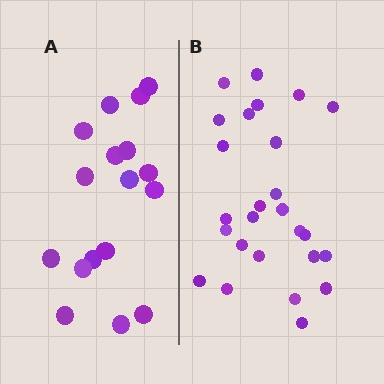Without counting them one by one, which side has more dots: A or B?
Region B (the right region) has more dots.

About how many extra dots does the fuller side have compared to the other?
Region B has roughly 8 or so more dots than region A.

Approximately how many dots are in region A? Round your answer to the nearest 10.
About 20 dots. (The exact count is 17, which rounds to 20.)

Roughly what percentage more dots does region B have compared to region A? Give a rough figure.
About 55% more.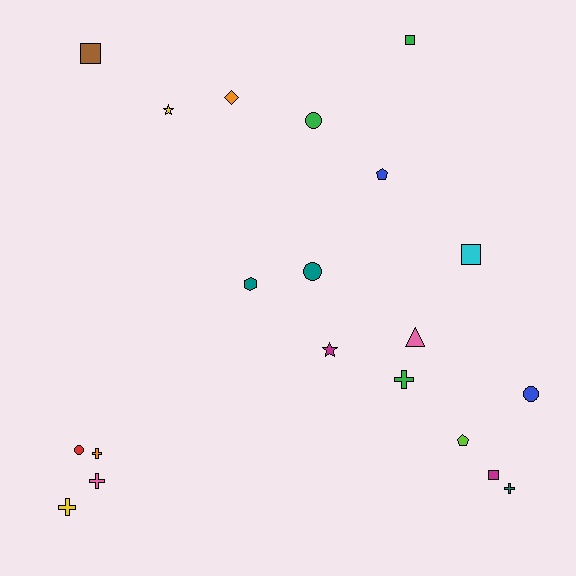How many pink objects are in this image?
There are 2 pink objects.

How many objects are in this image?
There are 20 objects.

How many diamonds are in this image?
There is 1 diamond.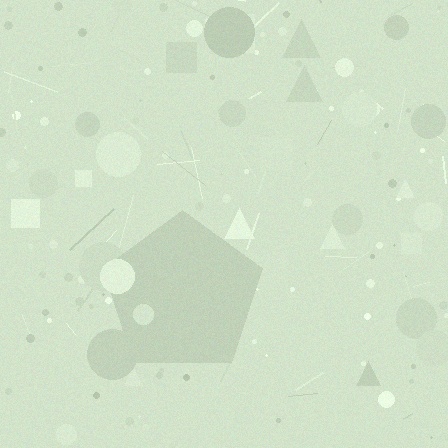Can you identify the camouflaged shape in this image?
The camouflaged shape is a pentagon.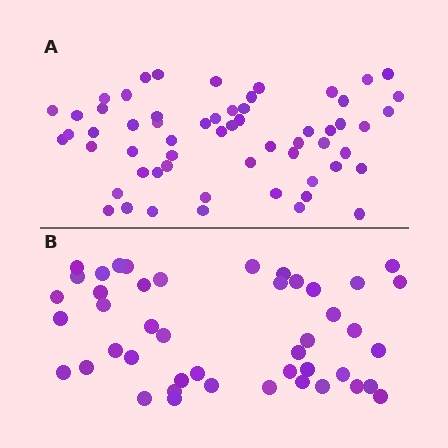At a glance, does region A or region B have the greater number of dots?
Region A (the top region) has more dots.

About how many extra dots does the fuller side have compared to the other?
Region A has approximately 15 more dots than region B.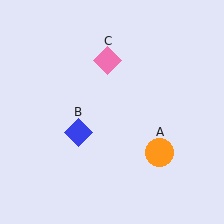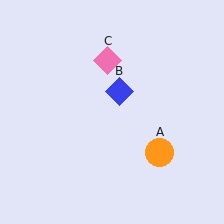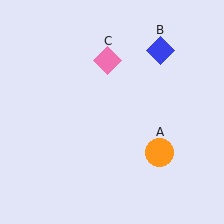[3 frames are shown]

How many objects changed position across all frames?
1 object changed position: blue diamond (object B).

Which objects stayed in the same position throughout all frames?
Orange circle (object A) and pink diamond (object C) remained stationary.